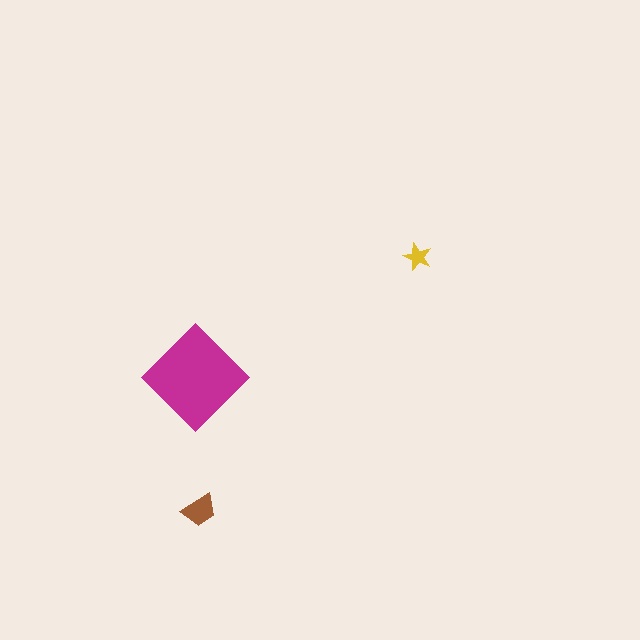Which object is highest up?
The yellow star is topmost.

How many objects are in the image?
There are 3 objects in the image.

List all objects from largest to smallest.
The magenta diamond, the brown trapezoid, the yellow star.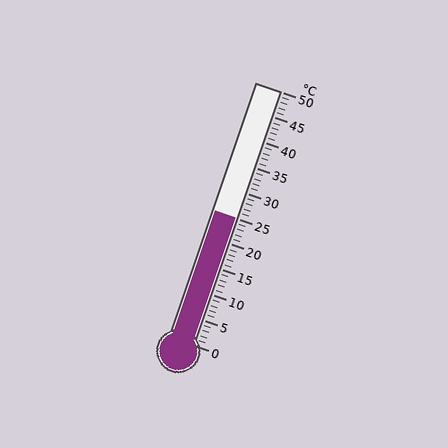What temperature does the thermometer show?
The thermometer shows approximately 25°C.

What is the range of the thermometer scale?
The thermometer scale ranges from 0°C to 50°C.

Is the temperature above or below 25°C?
The temperature is at 25°C.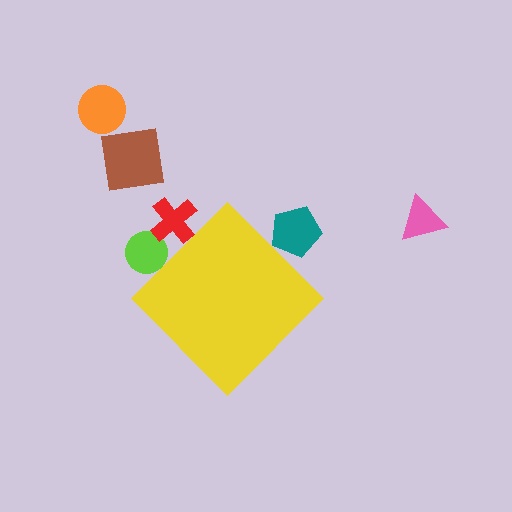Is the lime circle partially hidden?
Yes, the lime circle is partially hidden behind the yellow diamond.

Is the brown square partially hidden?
No, the brown square is fully visible.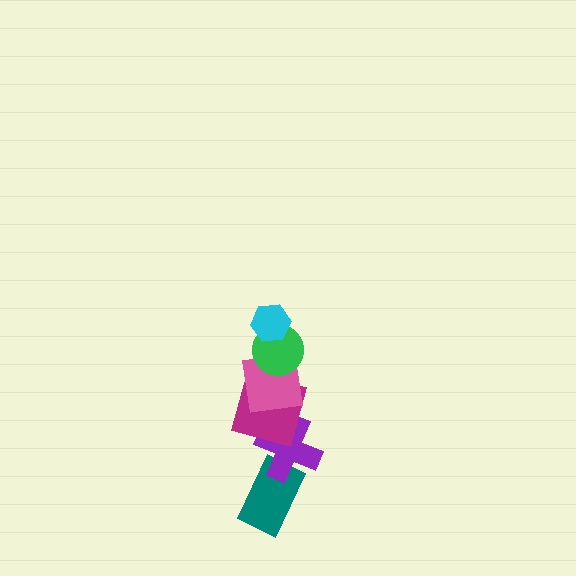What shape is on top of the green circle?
The cyan hexagon is on top of the green circle.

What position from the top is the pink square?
The pink square is 3rd from the top.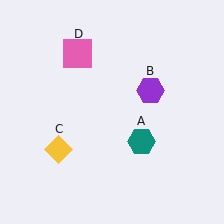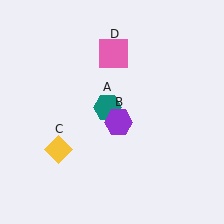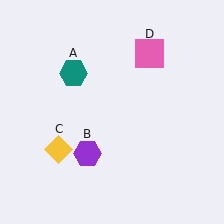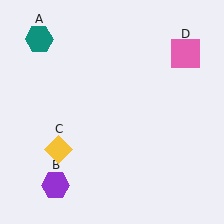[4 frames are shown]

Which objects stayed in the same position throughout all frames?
Yellow diamond (object C) remained stationary.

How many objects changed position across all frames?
3 objects changed position: teal hexagon (object A), purple hexagon (object B), pink square (object D).